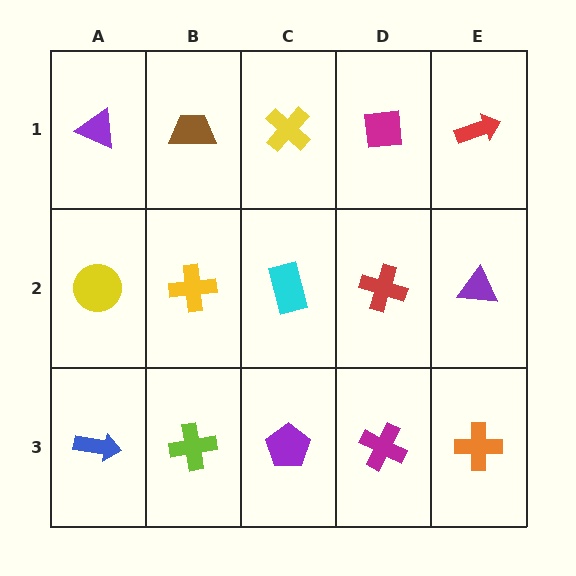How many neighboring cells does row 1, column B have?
3.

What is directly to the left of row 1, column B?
A purple triangle.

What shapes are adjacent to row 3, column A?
A yellow circle (row 2, column A), a lime cross (row 3, column B).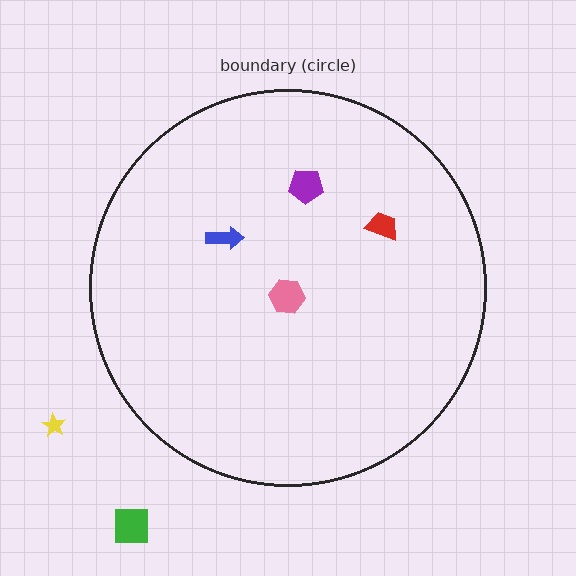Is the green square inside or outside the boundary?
Outside.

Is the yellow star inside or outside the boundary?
Outside.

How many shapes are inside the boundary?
4 inside, 2 outside.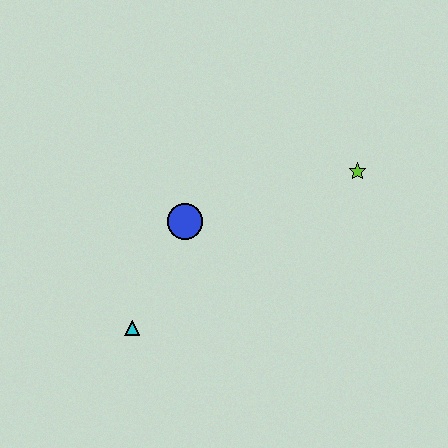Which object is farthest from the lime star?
The cyan triangle is farthest from the lime star.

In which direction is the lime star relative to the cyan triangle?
The lime star is to the right of the cyan triangle.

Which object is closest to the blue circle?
The cyan triangle is closest to the blue circle.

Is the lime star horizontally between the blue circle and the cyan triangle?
No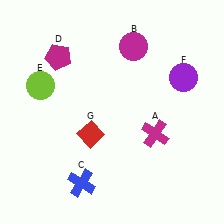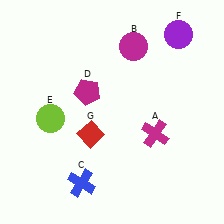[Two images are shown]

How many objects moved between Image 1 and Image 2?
3 objects moved between the two images.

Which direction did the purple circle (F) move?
The purple circle (F) moved up.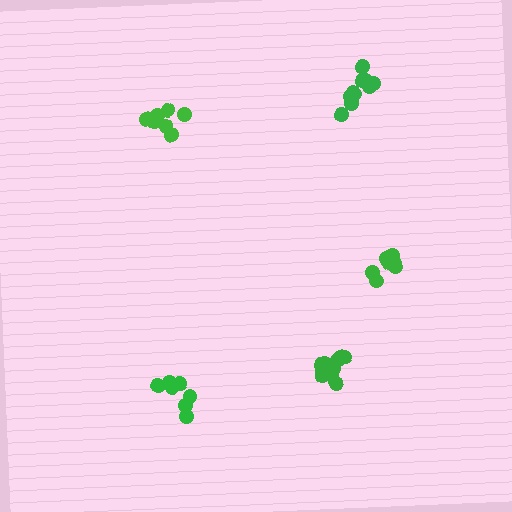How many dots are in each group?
Group 1: 10 dots, Group 2: 10 dots, Group 3: 7 dots, Group 4: 8 dots, Group 5: 7 dots (42 total).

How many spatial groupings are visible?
There are 5 spatial groupings.